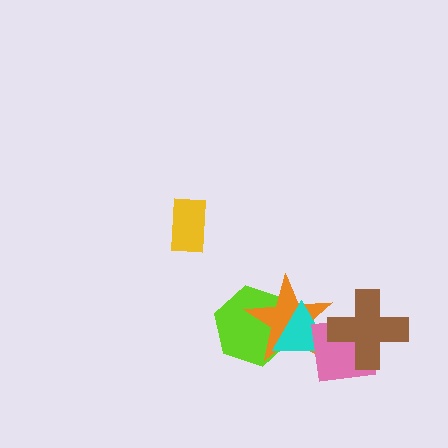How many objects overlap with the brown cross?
1 object overlaps with the brown cross.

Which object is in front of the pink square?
The brown cross is in front of the pink square.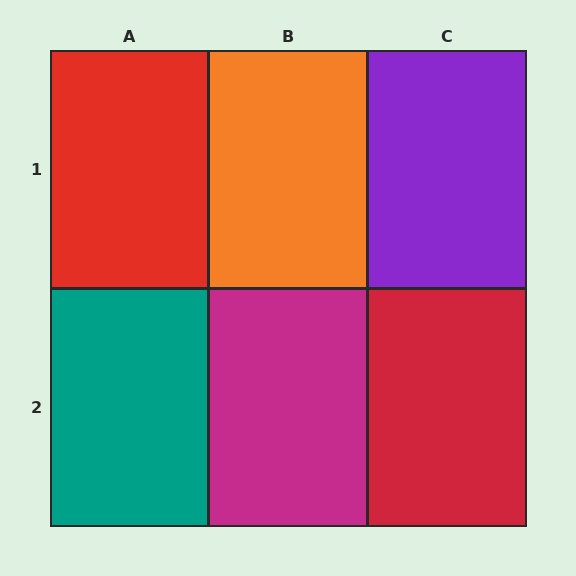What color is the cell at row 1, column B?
Orange.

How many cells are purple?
1 cell is purple.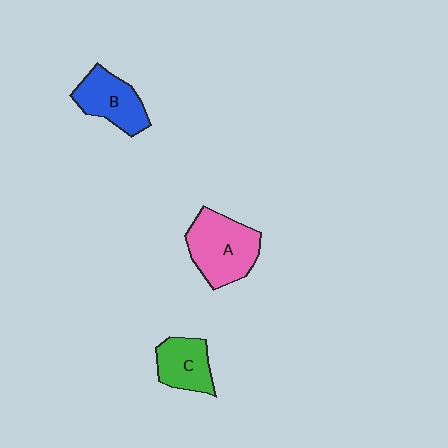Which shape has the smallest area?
Shape C (green).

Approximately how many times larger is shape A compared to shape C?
Approximately 1.6 times.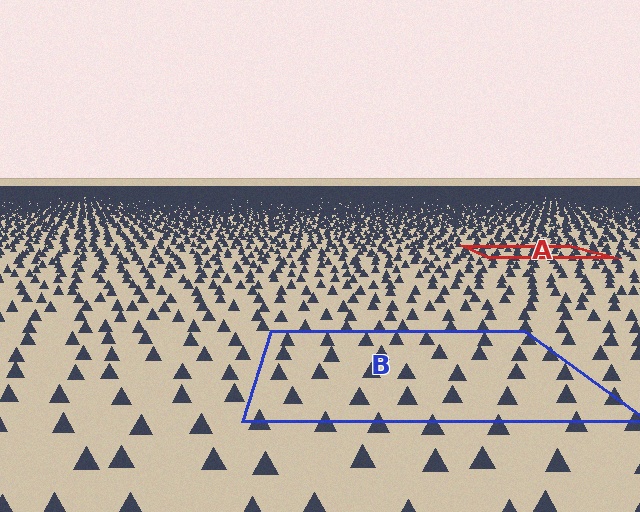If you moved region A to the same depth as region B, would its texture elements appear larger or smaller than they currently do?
They would appear larger. At a closer depth, the same texture elements are projected at a bigger on-screen size.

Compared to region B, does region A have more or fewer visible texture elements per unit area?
Region A has more texture elements per unit area — they are packed more densely because it is farther away.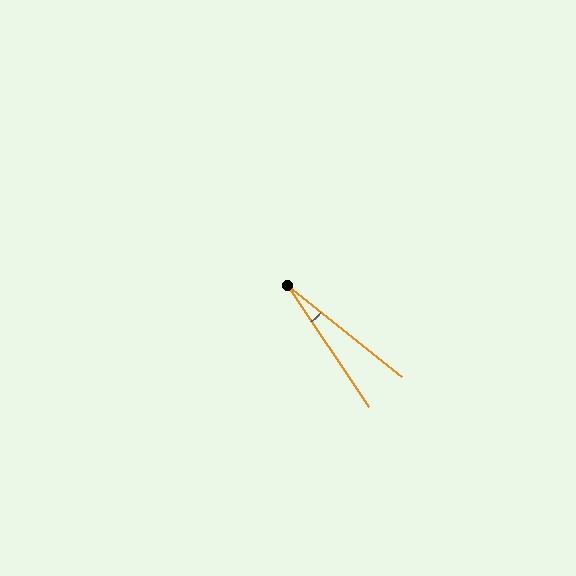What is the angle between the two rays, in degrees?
Approximately 17 degrees.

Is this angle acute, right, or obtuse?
It is acute.